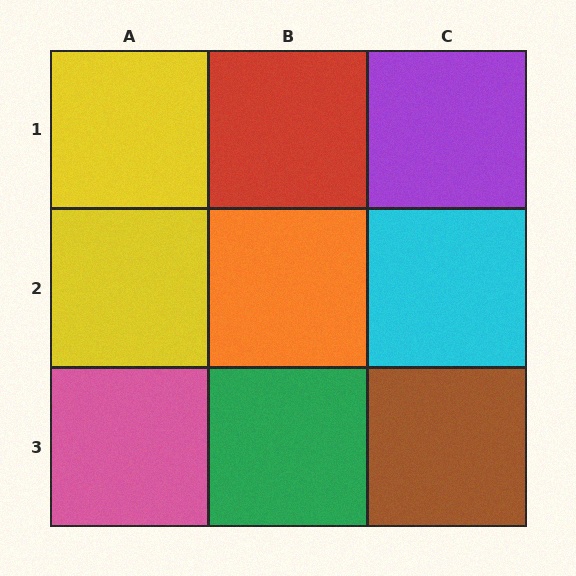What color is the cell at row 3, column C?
Brown.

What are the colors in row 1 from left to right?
Yellow, red, purple.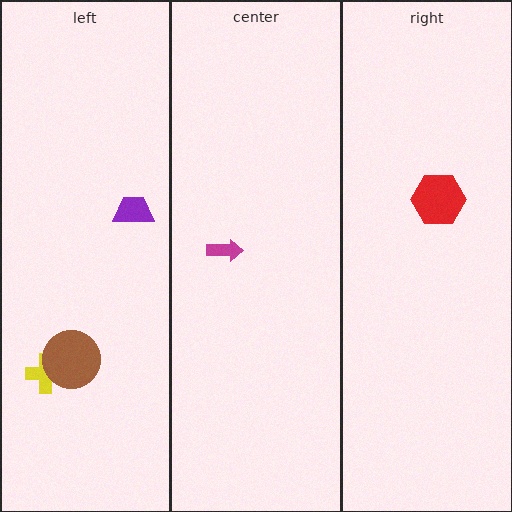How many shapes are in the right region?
1.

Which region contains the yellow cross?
The left region.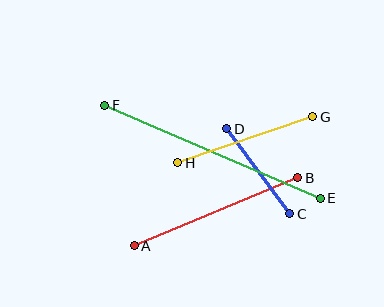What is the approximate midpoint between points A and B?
The midpoint is at approximately (216, 212) pixels.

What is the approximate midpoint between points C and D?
The midpoint is at approximately (258, 171) pixels.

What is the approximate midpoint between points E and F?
The midpoint is at approximately (212, 152) pixels.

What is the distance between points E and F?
The distance is approximately 234 pixels.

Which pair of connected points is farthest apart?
Points E and F are farthest apart.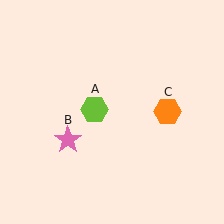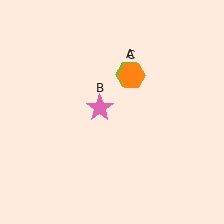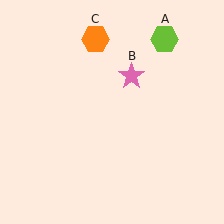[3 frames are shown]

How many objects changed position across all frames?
3 objects changed position: lime hexagon (object A), pink star (object B), orange hexagon (object C).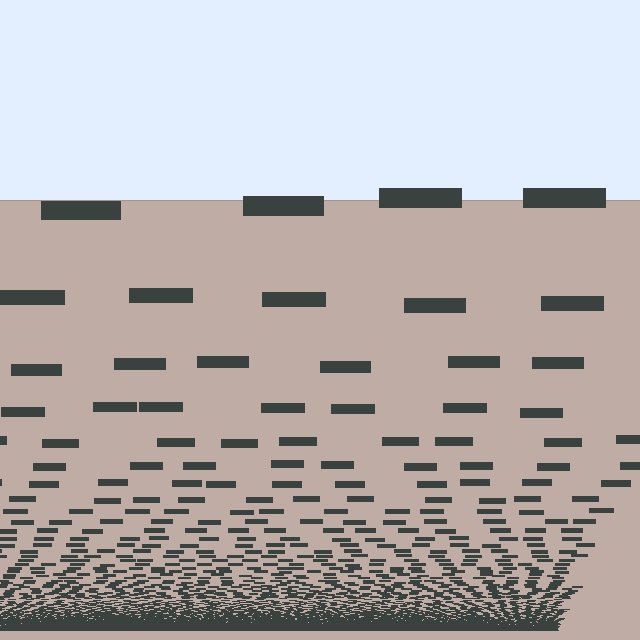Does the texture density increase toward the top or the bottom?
Density increases toward the bottom.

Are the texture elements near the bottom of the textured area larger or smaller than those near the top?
Smaller. The gradient is inverted — elements near the bottom are smaller and denser.